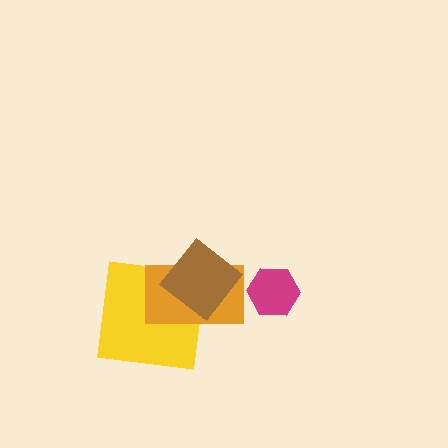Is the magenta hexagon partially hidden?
No, no other shape covers it.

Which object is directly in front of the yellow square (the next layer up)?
The orange rectangle is directly in front of the yellow square.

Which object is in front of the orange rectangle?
The brown diamond is in front of the orange rectangle.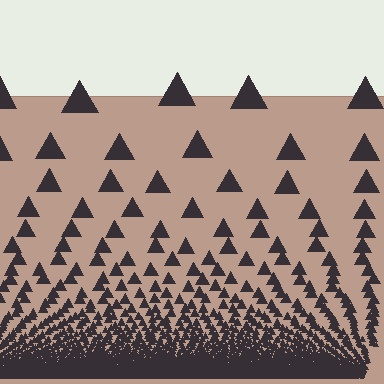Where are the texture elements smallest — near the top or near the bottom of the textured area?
Near the bottom.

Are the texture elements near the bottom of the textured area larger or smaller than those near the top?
Smaller. The gradient is inverted — elements near the bottom are smaller and denser.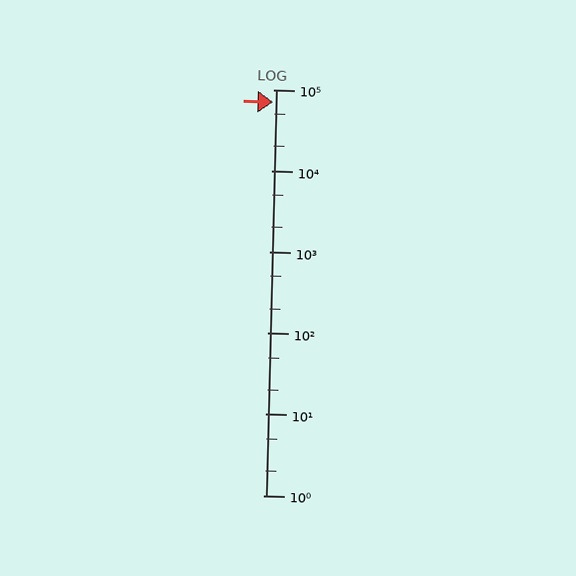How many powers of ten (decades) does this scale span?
The scale spans 5 decades, from 1 to 100000.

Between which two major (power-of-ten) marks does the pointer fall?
The pointer is between 10000 and 100000.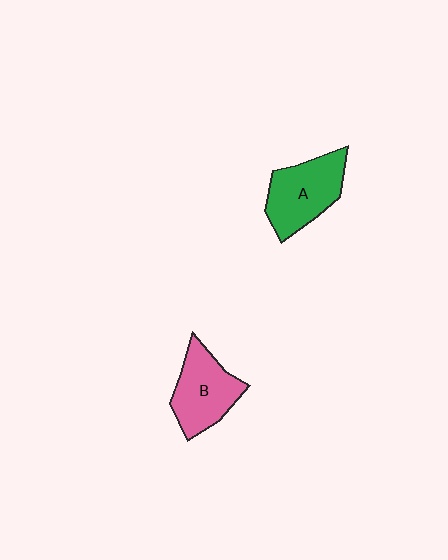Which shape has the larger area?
Shape A (green).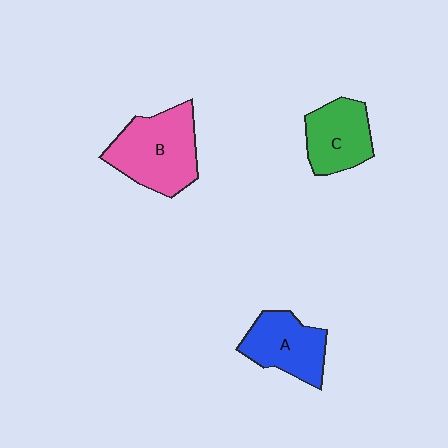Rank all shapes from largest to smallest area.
From largest to smallest: B (pink), A (blue), C (green).